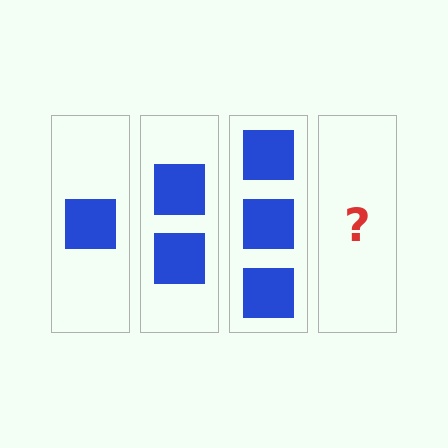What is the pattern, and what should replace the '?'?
The pattern is that each step adds one more square. The '?' should be 4 squares.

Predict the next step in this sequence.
The next step is 4 squares.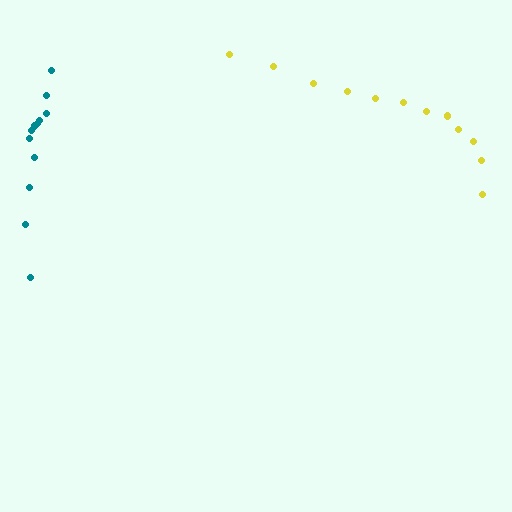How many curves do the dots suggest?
There are 2 distinct paths.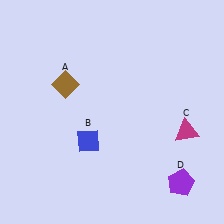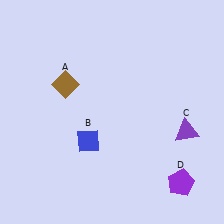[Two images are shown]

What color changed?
The triangle (C) changed from magenta in Image 1 to purple in Image 2.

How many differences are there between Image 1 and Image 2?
There is 1 difference between the two images.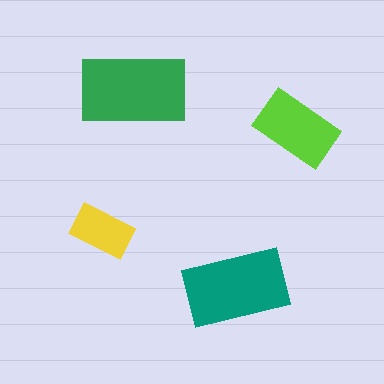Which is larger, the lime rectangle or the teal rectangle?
The teal one.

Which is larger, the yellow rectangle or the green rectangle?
The green one.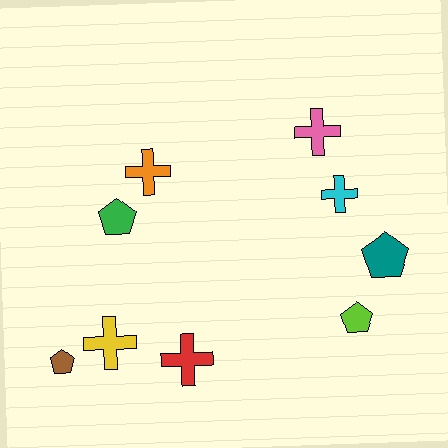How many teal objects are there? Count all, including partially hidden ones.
There is 1 teal object.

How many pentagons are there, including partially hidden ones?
There are 4 pentagons.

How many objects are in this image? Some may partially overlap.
There are 9 objects.